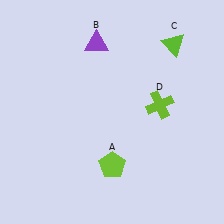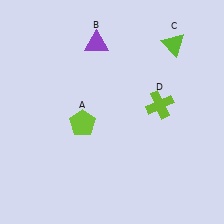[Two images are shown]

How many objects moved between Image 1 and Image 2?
1 object moved between the two images.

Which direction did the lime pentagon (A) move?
The lime pentagon (A) moved up.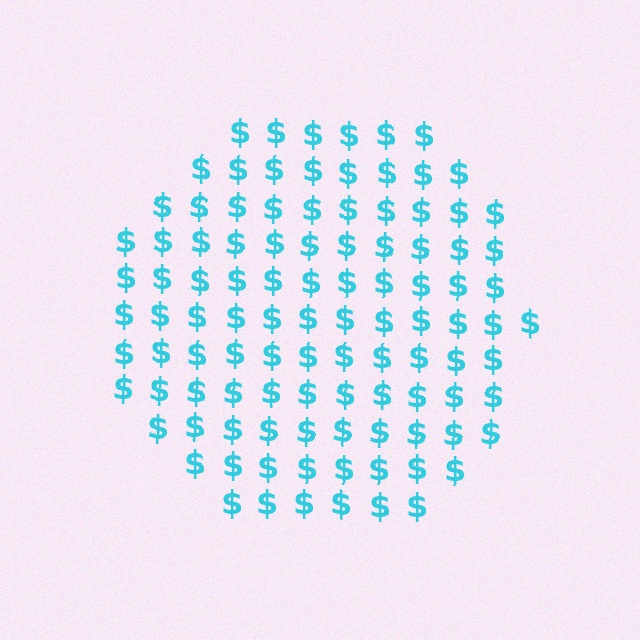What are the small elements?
The small elements are dollar signs.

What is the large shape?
The large shape is a circle.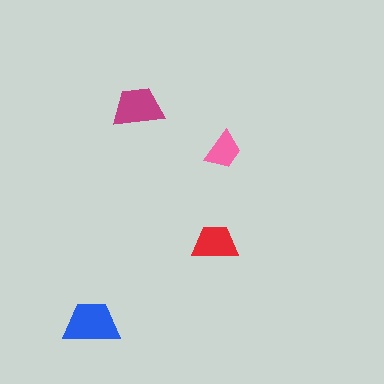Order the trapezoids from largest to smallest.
the blue one, the magenta one, the red one, the pink one.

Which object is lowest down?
The blue trapezoid is bottommost.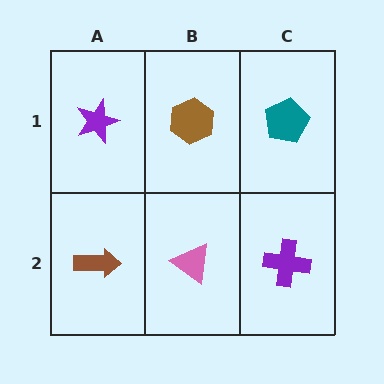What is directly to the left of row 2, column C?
A pink triangle.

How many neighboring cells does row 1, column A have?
2.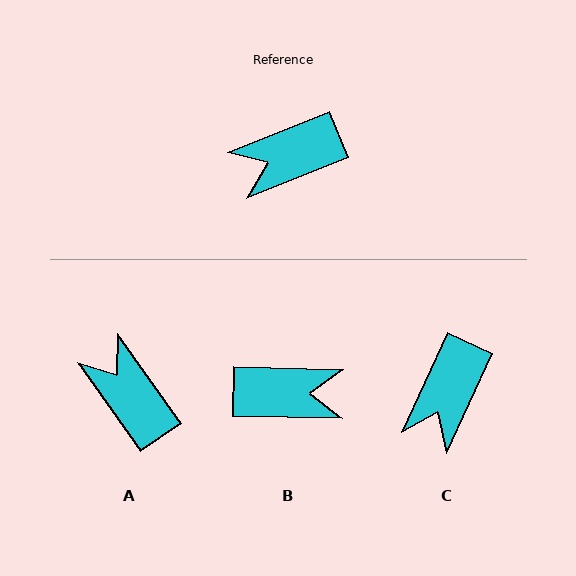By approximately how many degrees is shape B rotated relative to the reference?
Approximately 157 degrees counter-clockwise.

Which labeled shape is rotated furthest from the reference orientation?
B, about 157 degrees away.